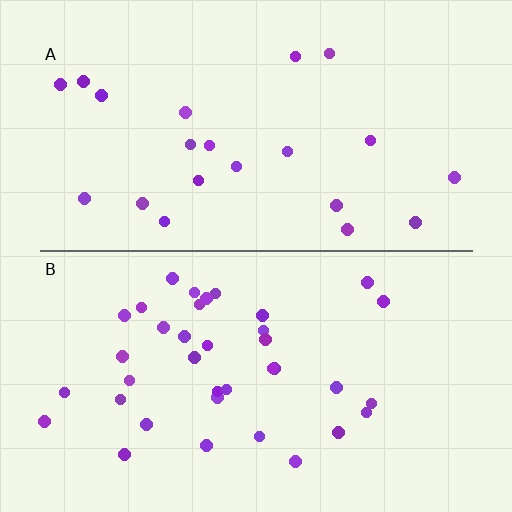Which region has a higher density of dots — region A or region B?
B (the bottom).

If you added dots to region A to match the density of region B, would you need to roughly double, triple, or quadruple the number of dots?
Approximately double.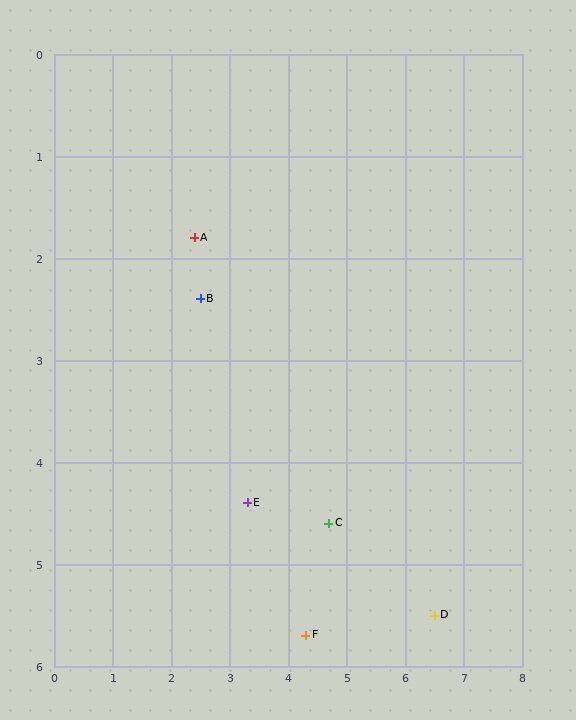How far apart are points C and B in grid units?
Points C and B are about 3.1 grid units apart.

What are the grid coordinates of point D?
Point D is at approximately (6.5, 5.5).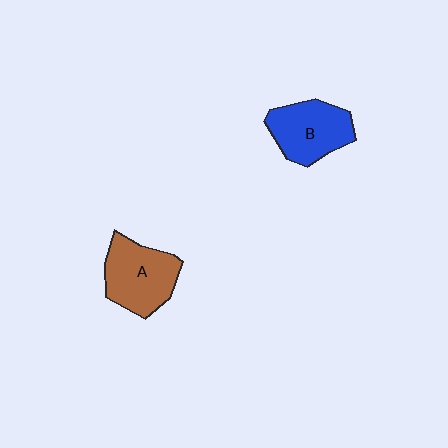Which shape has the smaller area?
Shape B (blue).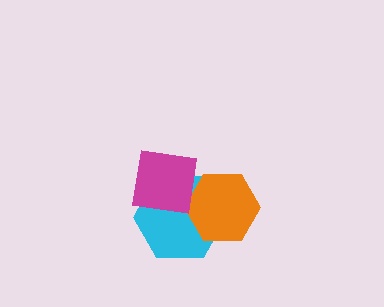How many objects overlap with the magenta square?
2 objects overlap with the magenta square.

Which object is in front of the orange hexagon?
The magenta square is in front of the orange hexagon.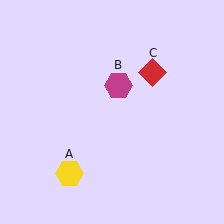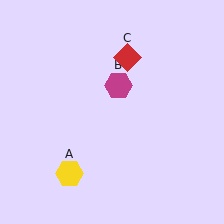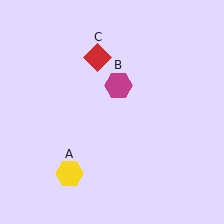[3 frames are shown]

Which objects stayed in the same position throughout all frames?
Yellow hexagon (object A) and magenta hexagon (object B) remained stationary.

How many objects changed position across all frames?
1 object changed position: red diamond (object C).